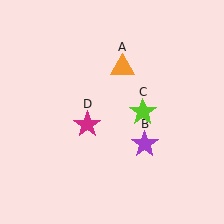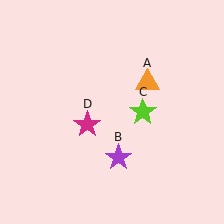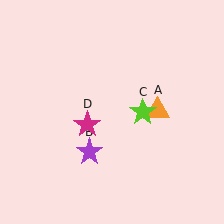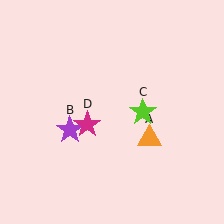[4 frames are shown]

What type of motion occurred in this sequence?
The orange triangle (object A), purple star (object B) rotated clockwise around the center of the scene.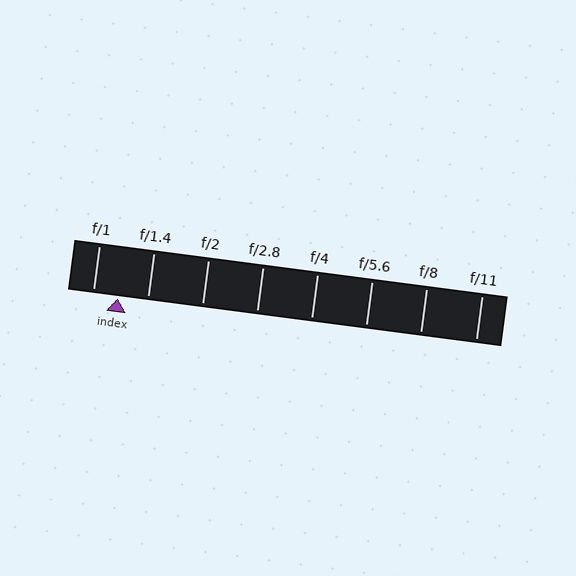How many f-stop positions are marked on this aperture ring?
There are 8 f-stop positions marked.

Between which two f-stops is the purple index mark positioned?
The index mark is between f/1 and f/1.4.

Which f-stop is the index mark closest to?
The index mark is closest to f/1.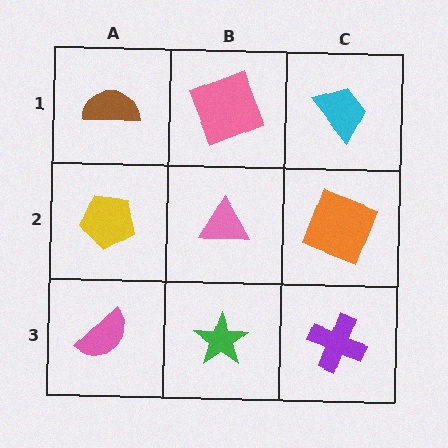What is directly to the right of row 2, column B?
An orange square.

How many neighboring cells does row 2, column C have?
3.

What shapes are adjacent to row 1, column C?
An orange square (row 2, column C), a pink square (row 1, column B).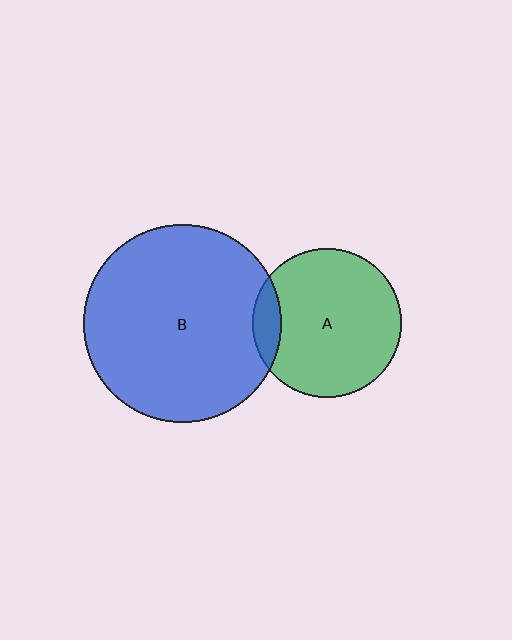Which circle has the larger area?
Circle B (blue).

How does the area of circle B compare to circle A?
Approximately 1.8 times.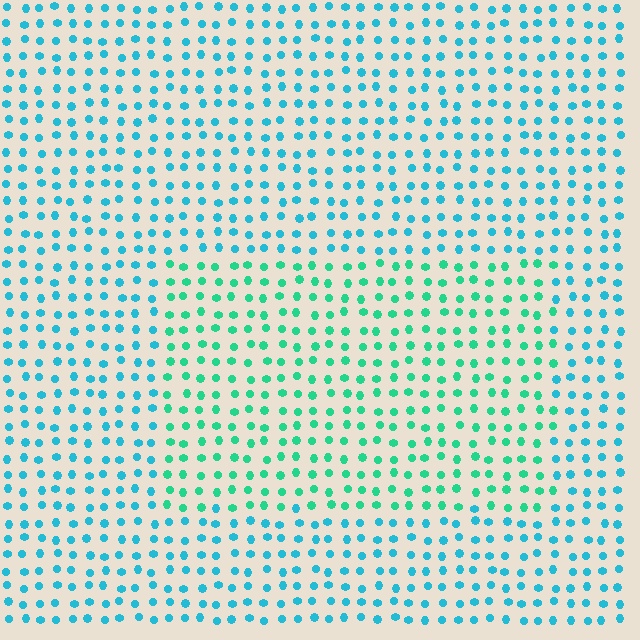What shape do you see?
I see a rectangle.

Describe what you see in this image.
The image is filled with small cyan elements in a uniform arrangement. A rectangle-shaped region is visible where the elements are tinted to a slightly different hue, forming a subtle color boundary.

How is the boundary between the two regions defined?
The boundary is defined purely by a slight shift in hue (about 33 degrees). Spacing, size, and orientation are identical on both sides.